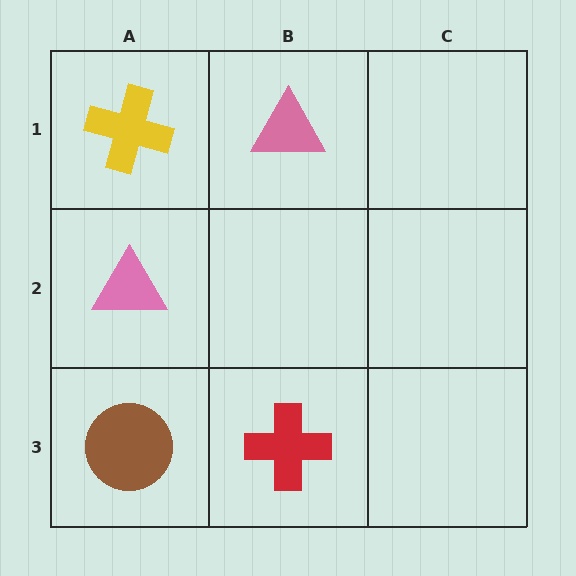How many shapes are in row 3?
2 shapes.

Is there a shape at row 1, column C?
No, that cell is empty.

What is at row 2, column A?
A pink triangle.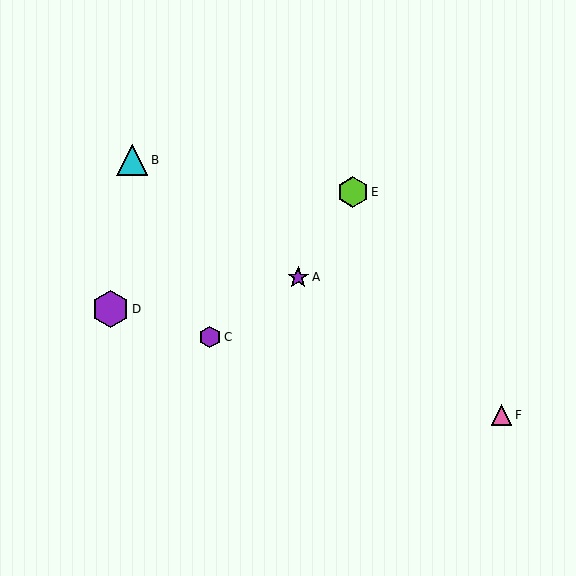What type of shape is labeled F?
Shape F is a pink triangle.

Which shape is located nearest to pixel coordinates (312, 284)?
The purple star (labeled A) at (298, 277) is nearest to that location.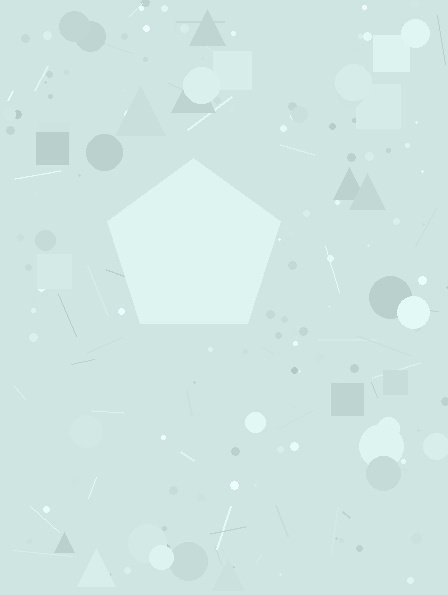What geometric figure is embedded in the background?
A pentagon is embedded in the background.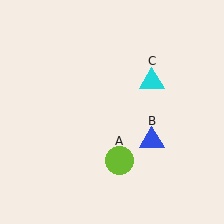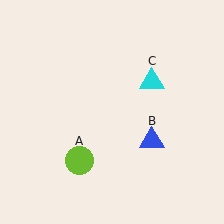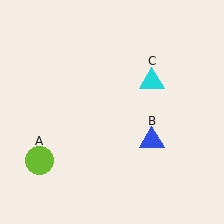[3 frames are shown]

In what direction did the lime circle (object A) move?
The lime circle (object A) moved left.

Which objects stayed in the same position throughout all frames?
Blue triangle (object B) and cyan triangle (object C) remained stationary.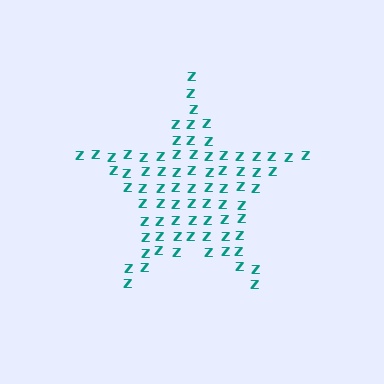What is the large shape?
The large shape is a star.